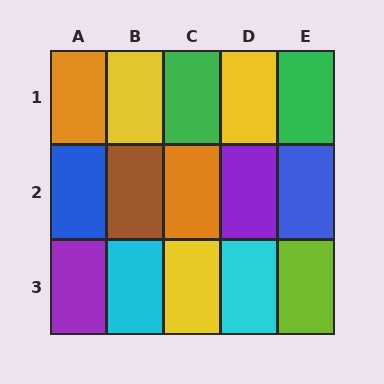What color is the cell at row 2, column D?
Purple.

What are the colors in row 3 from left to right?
Purple, cyan, yellow, cyan, lime.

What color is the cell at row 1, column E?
Green.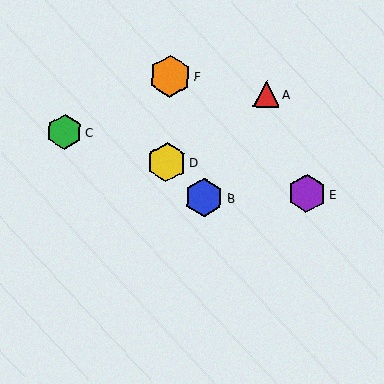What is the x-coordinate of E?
Object E is at x≈307.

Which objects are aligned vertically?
Objects D, F are aligned vertically.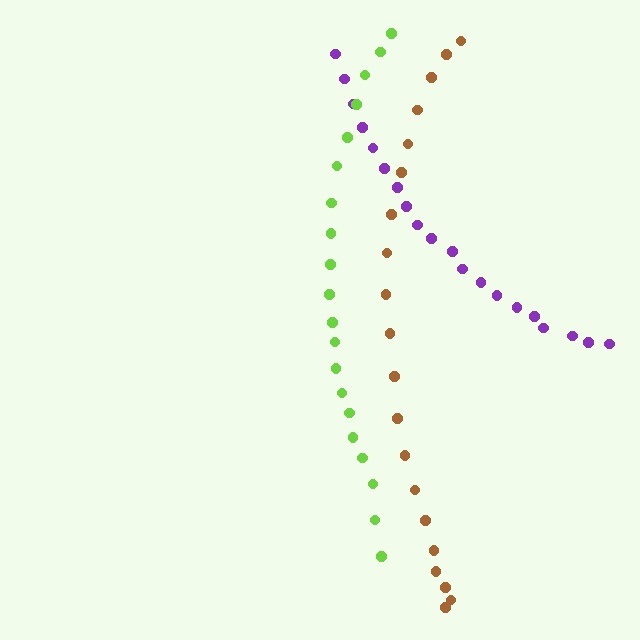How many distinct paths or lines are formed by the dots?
There are 3 distinct paths.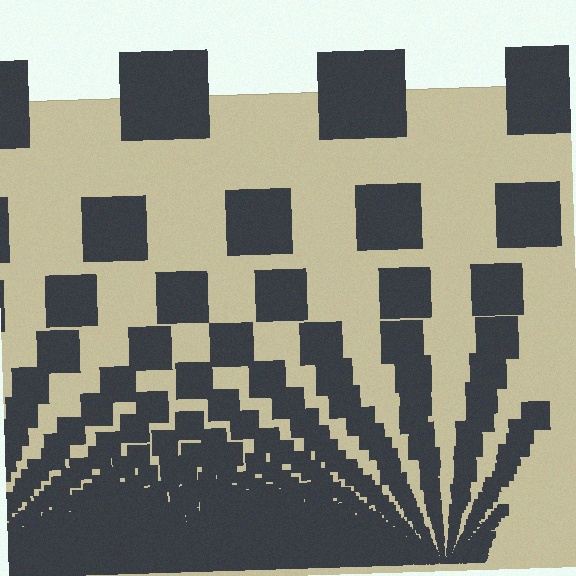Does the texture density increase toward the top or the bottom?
Density increases toward the bottom.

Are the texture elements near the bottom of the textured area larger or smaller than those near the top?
Smaller. The gradient is inverted — elements near the bottom are smaller and denser.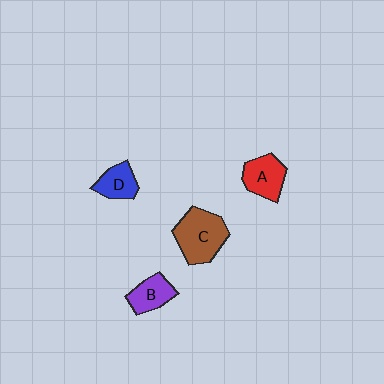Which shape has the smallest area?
Shape D (blue).